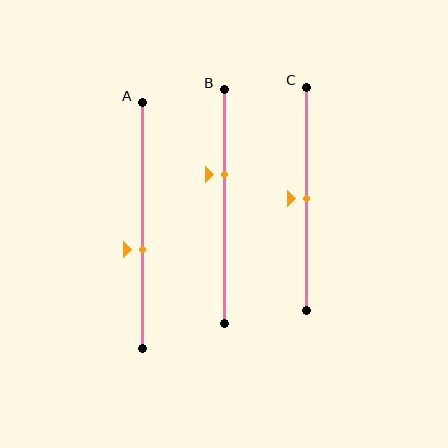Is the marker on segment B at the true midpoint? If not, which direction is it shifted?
No, the marker on segment B is shifted upward by about 14% of the segment length.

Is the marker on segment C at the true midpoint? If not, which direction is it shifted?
Yes, the marker on segment C is at the true midpoint.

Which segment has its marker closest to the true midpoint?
Segment C has its marker closest to the true midpoint.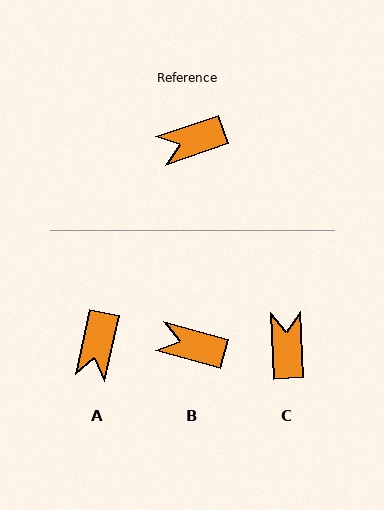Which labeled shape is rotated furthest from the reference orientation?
C, about 106 degrees away.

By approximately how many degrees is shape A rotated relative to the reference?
Approximately 58 degrees counter-clockwise.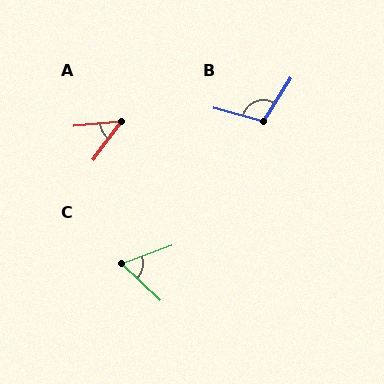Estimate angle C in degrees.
Approximately 64 degrees.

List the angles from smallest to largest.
A (48°), C (64°), B (107°).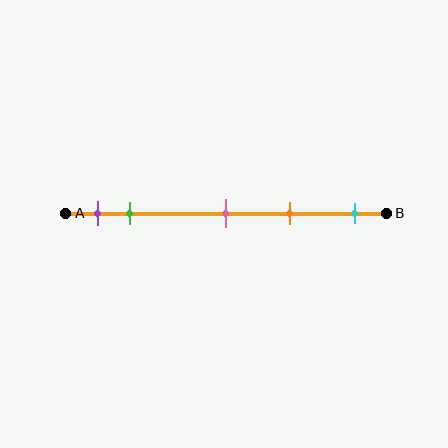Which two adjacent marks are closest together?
The purple and green marks are the closest adjacent pair.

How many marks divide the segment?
There are 5 marks dividing the segment.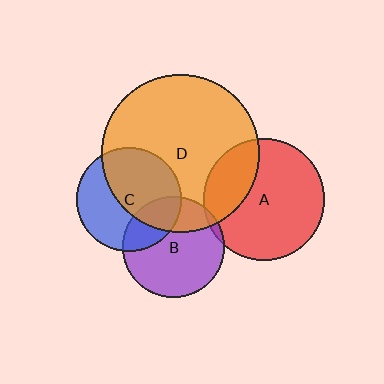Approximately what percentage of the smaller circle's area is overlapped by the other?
Approximately 25%.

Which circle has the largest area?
Circle D (orange).